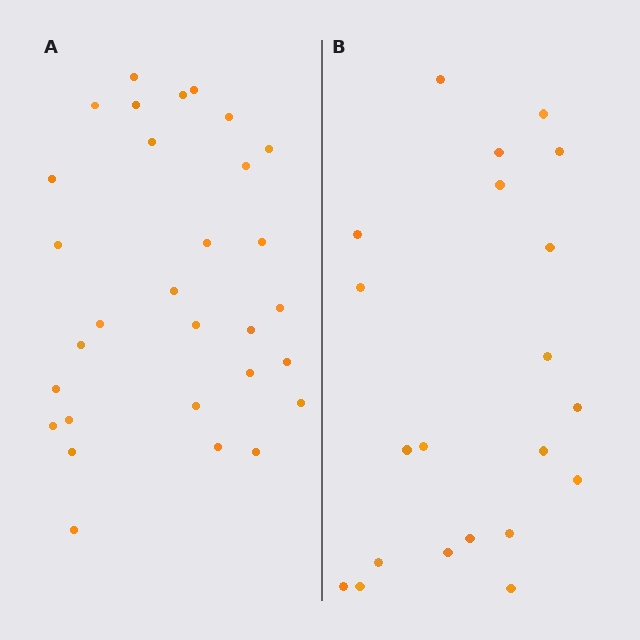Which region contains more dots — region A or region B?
Region A (the left region) has more dots.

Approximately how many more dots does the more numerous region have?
Region A has roughly 8 or so more dots than region B.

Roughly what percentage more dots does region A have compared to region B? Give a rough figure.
About 45% more.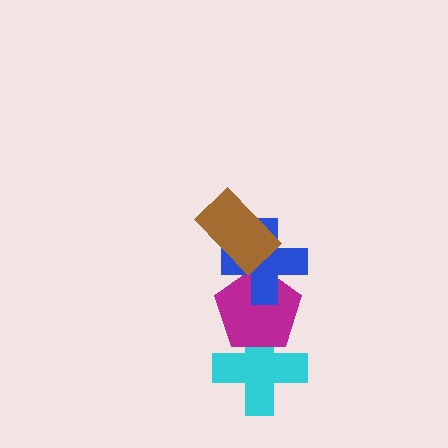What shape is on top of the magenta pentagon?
The blue cross is on top of the magenta pentagon.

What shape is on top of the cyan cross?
The magenta pentagon is on top of the cyan cross.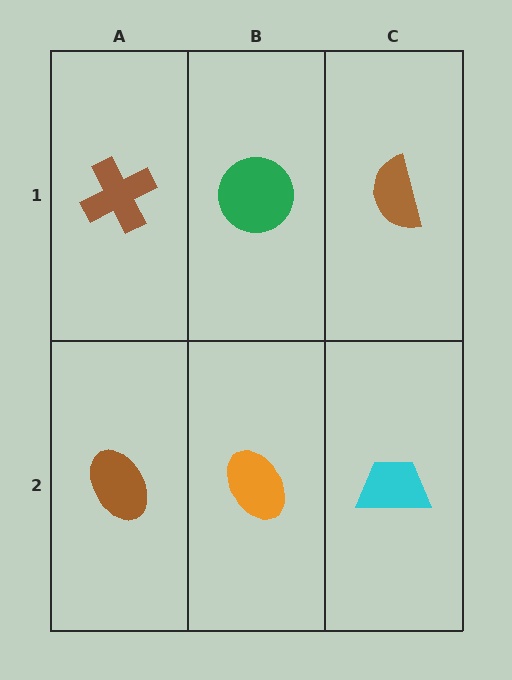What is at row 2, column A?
A brown ellipse.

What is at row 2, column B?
An orange ellipse.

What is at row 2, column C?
A cyan trapezoid.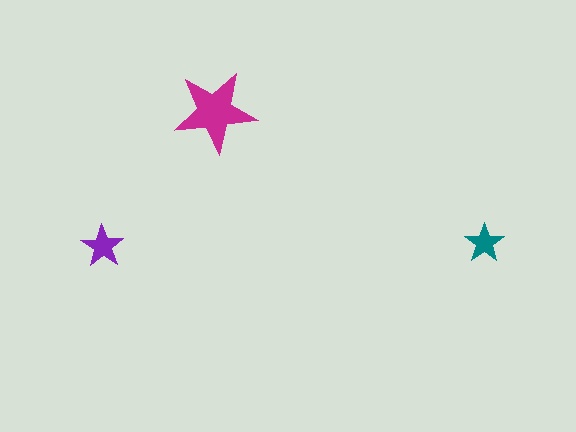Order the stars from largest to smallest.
the magenta one, the purple one, the teal one.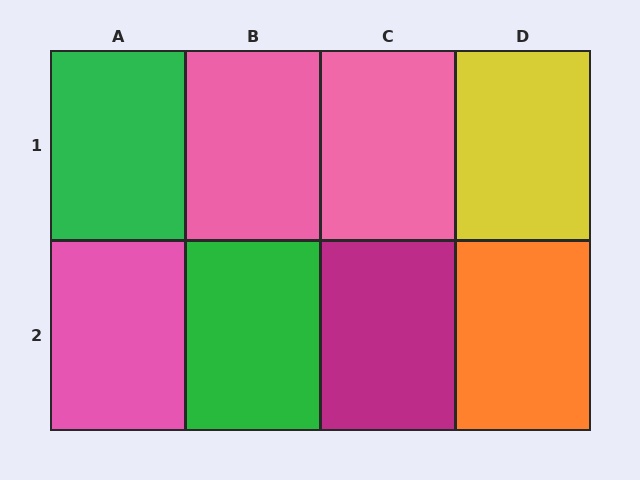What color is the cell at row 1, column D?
Yellow.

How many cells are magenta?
1 cell is magenta.